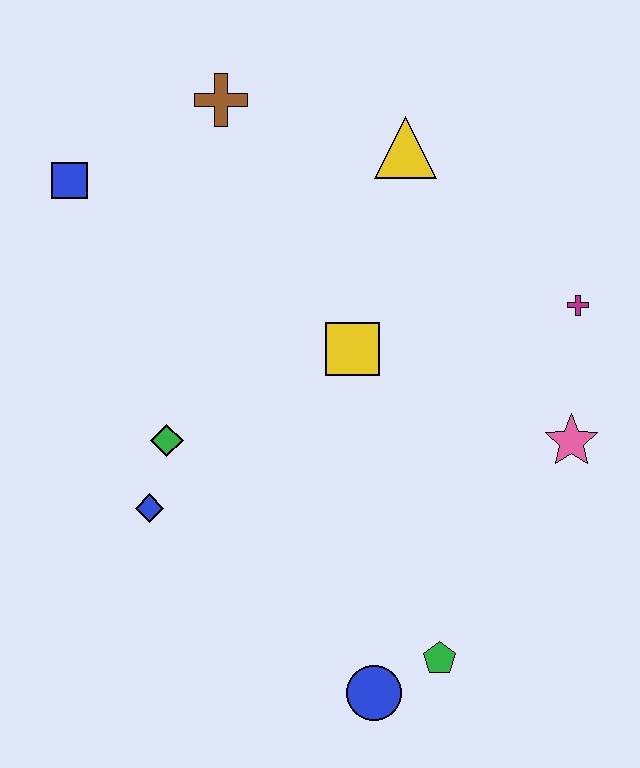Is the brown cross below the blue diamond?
No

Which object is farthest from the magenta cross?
The blue square is farthest from the magenta cross.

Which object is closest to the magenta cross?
The pink star is closest to the magenta cross.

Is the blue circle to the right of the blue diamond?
Yes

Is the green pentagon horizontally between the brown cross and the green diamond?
No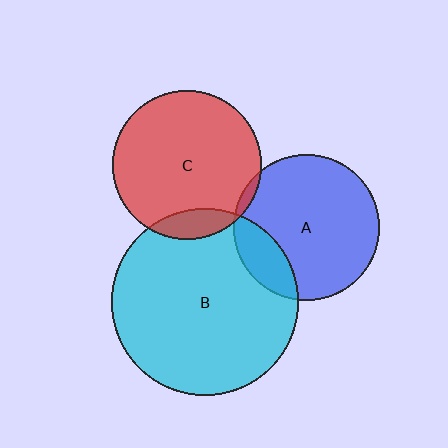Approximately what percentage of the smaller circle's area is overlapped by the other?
Approximately 10%.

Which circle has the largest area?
Circle B (cyan).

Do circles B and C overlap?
Yes.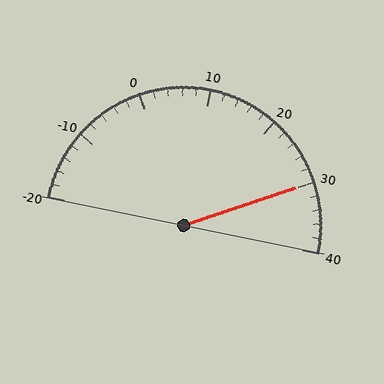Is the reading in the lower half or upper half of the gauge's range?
The reading is in the upper half of the range (-20 to 40).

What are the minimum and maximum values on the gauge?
The gauge ranges from -20 to 40.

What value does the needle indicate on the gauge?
The needle indicates approximately 30.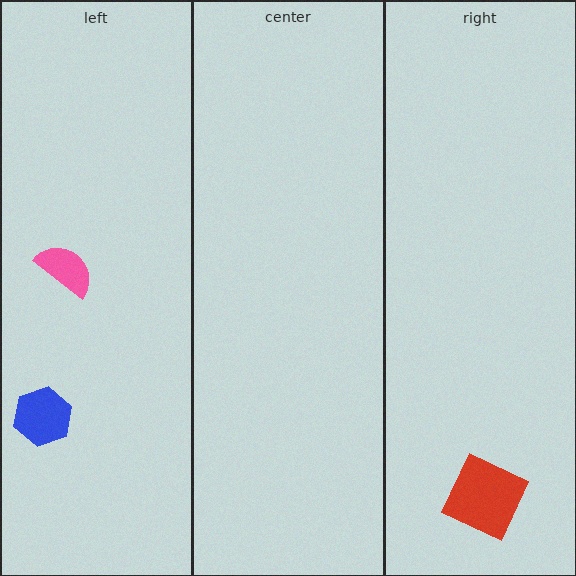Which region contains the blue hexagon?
The left region.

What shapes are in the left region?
The pink semicircle, the blue hexagon.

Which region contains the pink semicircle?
The left region.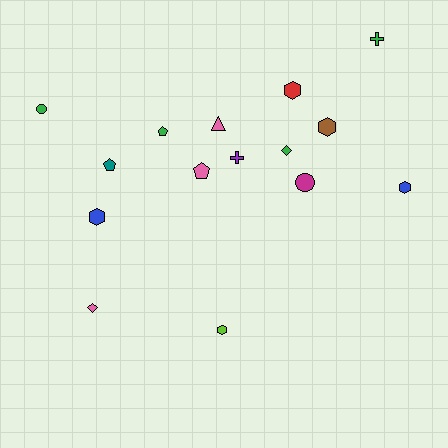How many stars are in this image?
There are no stars.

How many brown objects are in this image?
There is 1 brown object.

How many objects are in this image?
There are 15 objects.